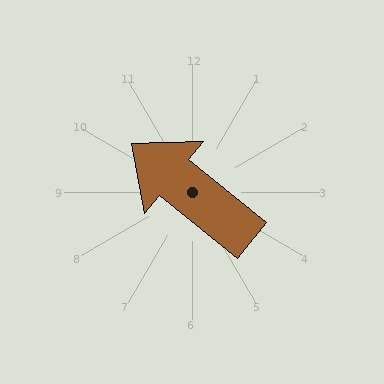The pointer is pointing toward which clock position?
Roughly 10 o'clock.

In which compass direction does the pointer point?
Northwest.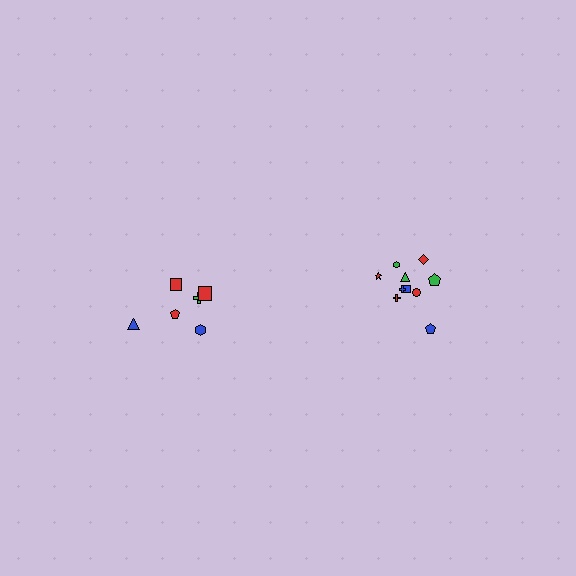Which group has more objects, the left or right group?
The right group.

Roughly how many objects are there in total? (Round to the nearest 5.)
Roughly 15 objects in total.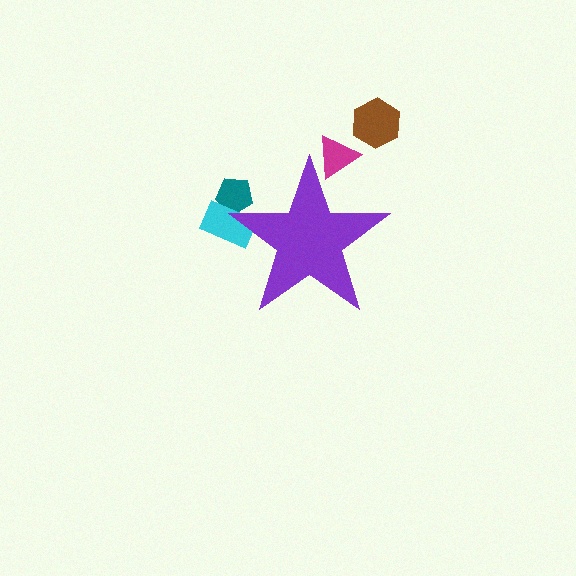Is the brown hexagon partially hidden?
No, the brown hexagon is fully visible.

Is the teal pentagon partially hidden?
Yes, the teal pentagon is partially hidden behind the purple star.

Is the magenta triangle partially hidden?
Yes, the magenta triangle is partially hidden behind the purple star.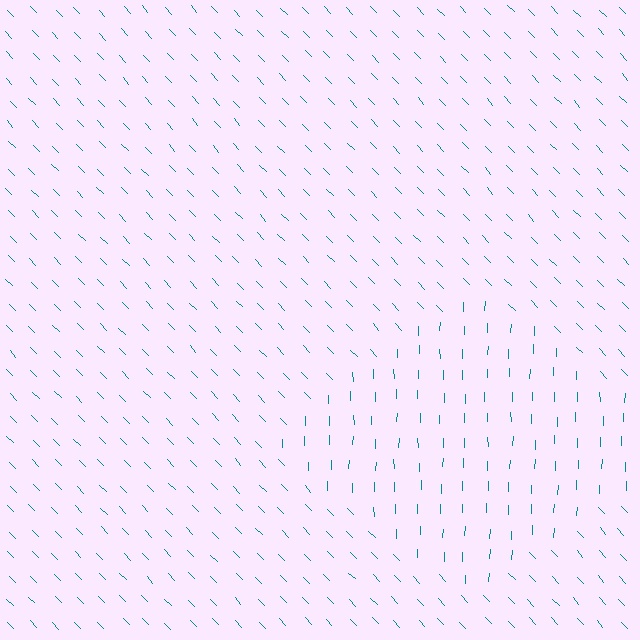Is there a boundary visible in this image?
Yes, there is a texture boundary formed by a change in line orientation.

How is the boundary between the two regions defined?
The boundary is defined purely by a change in line orientation (approximately 45 degrees difference). All lines are the same color and thickness.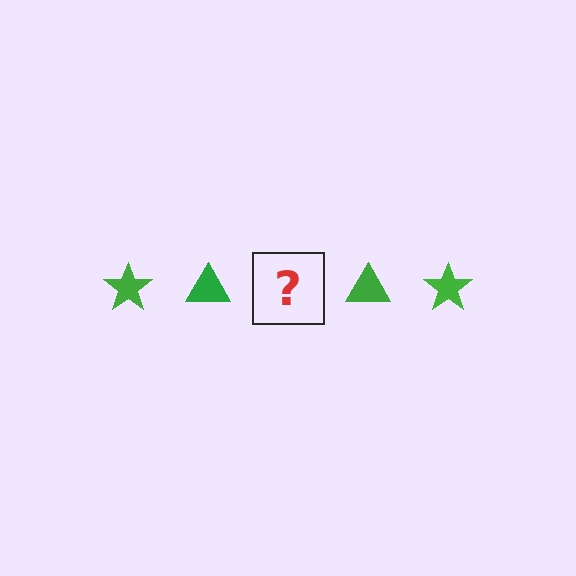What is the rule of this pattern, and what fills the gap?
The rule is that the pattern cycles through star, triangle shapes in green. The gap should be filled with a green star.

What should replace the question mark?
The question mark should be replaced with a green star.